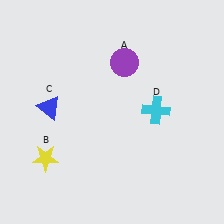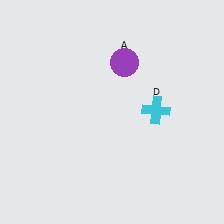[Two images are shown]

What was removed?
The yellow star (B), the blue triangle (C) were removed in Image 2.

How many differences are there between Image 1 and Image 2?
There are 2 differences between the two images.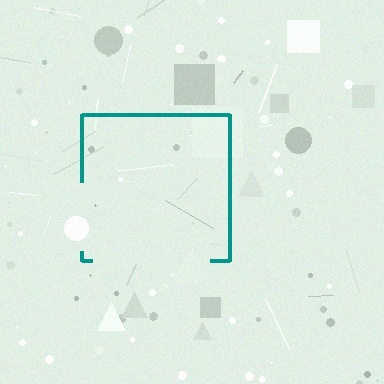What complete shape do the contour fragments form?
The contour fragments form a square.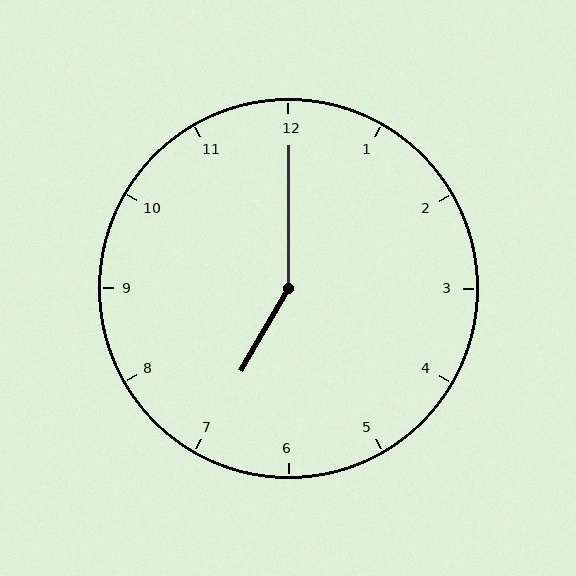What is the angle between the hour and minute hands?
Approximately 150 degrees.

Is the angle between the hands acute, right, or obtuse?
It is obtuse.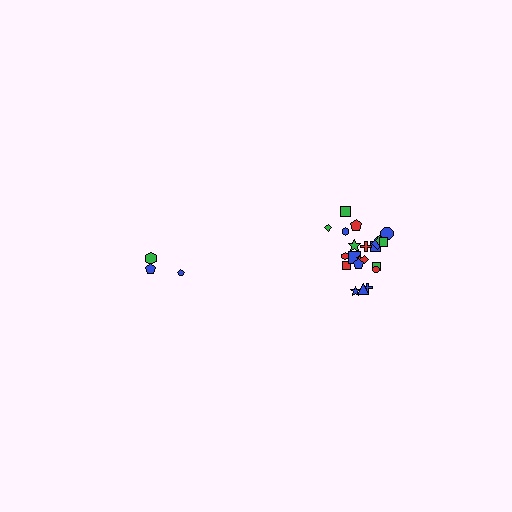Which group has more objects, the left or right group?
The right group.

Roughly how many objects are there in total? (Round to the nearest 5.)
Roughly 25 objects in total.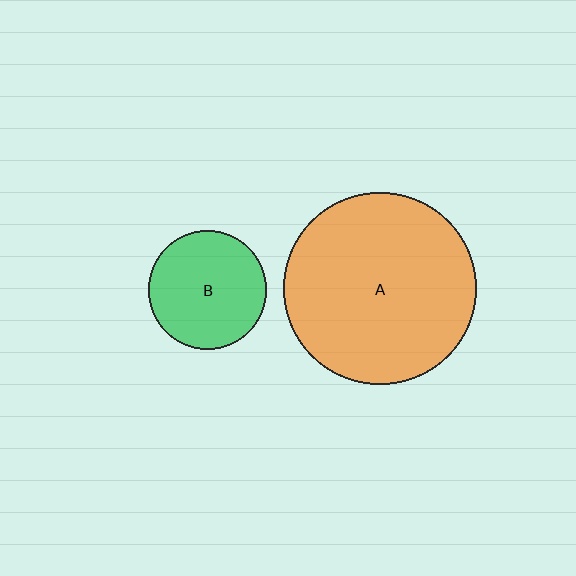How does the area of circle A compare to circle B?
Approximately 2.7 times.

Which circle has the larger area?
Circle A (orange).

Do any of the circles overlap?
No, none of the circles overlap.